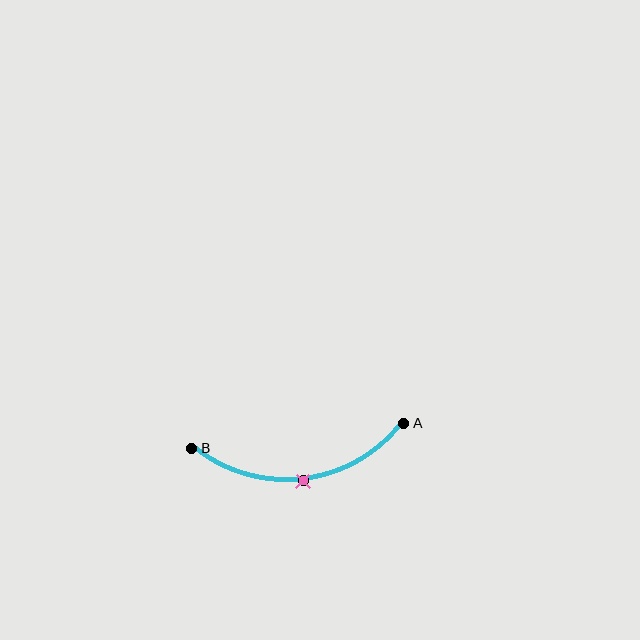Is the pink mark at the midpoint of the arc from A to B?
Yes. The pink mark lies on the arc at equal arc-length from both A and B — it is the arc midpoint.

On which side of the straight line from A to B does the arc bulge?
The arc bulges below the straight line connecting A and B.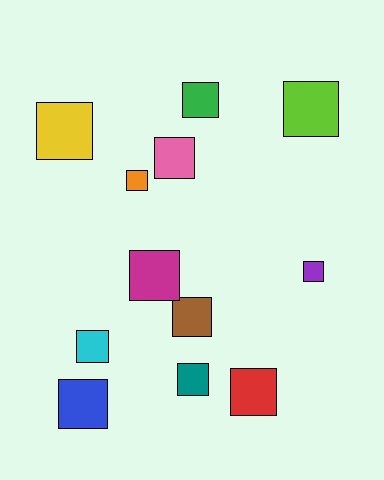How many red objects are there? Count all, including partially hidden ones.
There is 1 red object.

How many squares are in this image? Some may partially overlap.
There are 12 squares.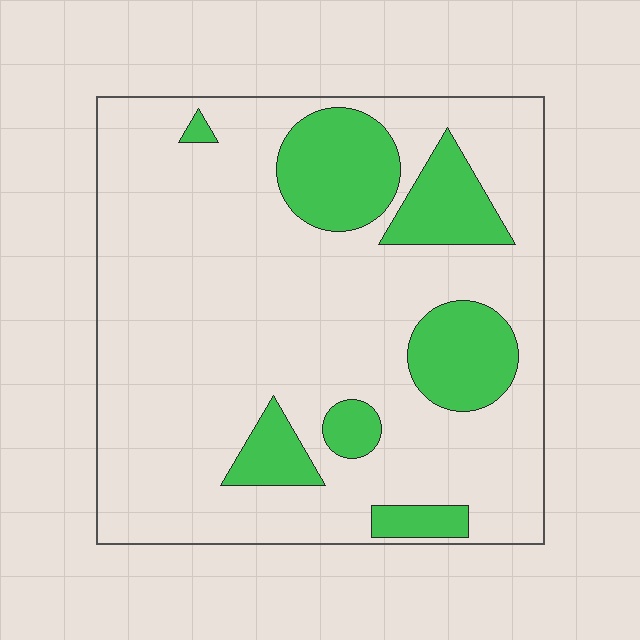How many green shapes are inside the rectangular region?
7.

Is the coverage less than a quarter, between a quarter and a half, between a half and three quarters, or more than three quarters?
Less than a quarter.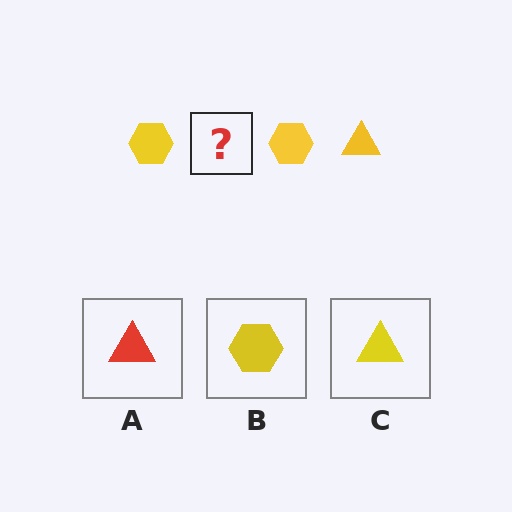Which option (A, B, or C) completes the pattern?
C.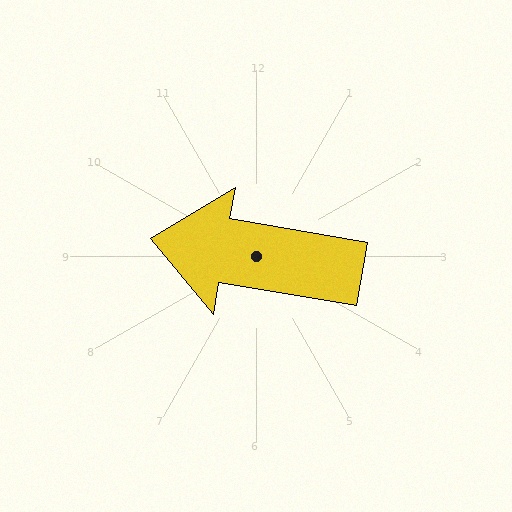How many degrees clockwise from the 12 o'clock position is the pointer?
Approximately 280 degrees.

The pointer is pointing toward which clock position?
Roughly 9 o'clock.